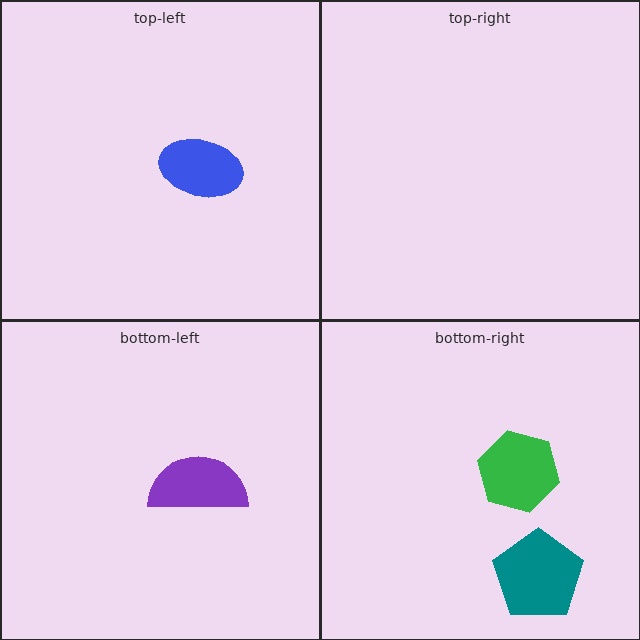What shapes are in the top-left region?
The blue ellipse.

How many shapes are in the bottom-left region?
1.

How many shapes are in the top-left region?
1.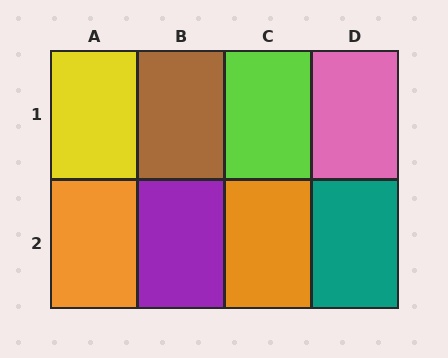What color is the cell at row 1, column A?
Yellow.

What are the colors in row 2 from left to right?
Orange, purple, orange, teal.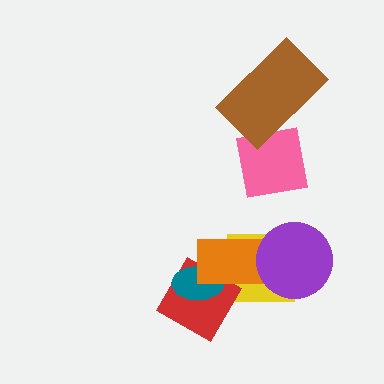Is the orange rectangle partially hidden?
Yes, it is partially covered by another shape.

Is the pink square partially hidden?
Yes, it is partially covered by another shape.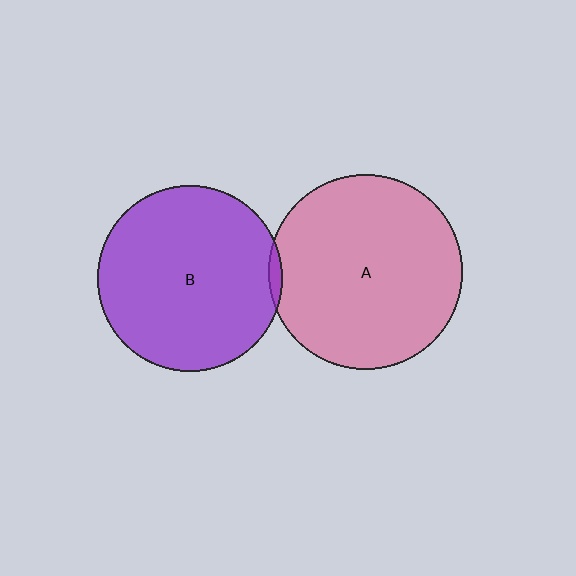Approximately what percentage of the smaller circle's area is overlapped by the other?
Approximately 5%.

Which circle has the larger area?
Circle A (pink).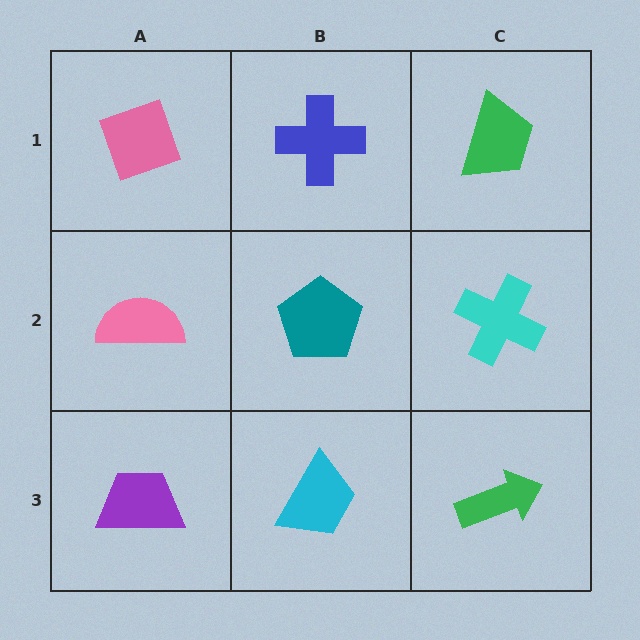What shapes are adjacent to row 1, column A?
A pink semicircle (row 2, column A), a blue cross (row 1, column B).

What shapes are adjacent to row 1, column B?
A teal pentagon (row 2, column B), a pink diamond (row 1, column A), a green trapezoid (row 1, column C).